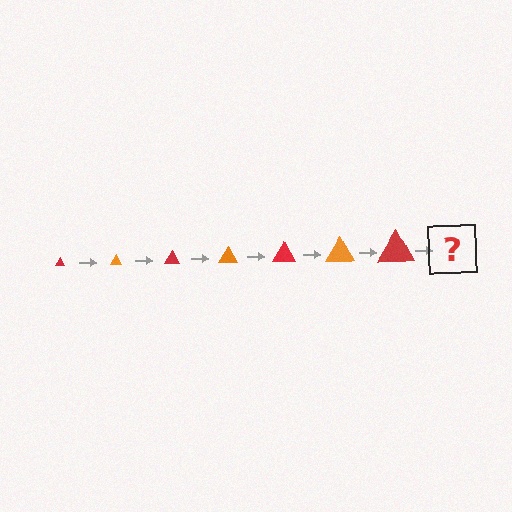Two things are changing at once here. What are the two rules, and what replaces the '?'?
The two rules are that the triangle grows larger each step and the color cycles through red and orange. The '?' should be an orange triangle, larger than the previous one.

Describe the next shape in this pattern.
It should be an orange triangle, larger than the previous one.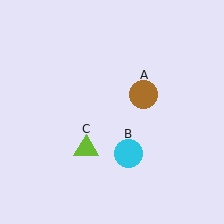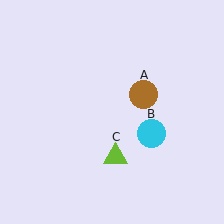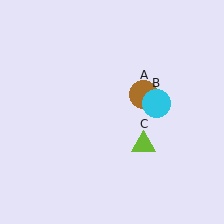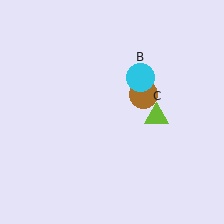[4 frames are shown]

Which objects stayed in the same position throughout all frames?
Brown circle (object A) remained stationary.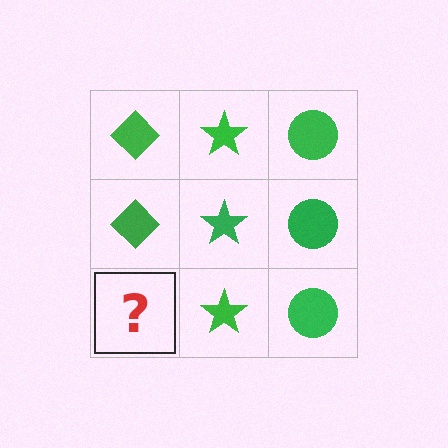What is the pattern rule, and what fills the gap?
The rule is that each column has a consistent shape. The gap should be filled with a green diamond.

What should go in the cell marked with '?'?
The missing cell should contain a green diamond.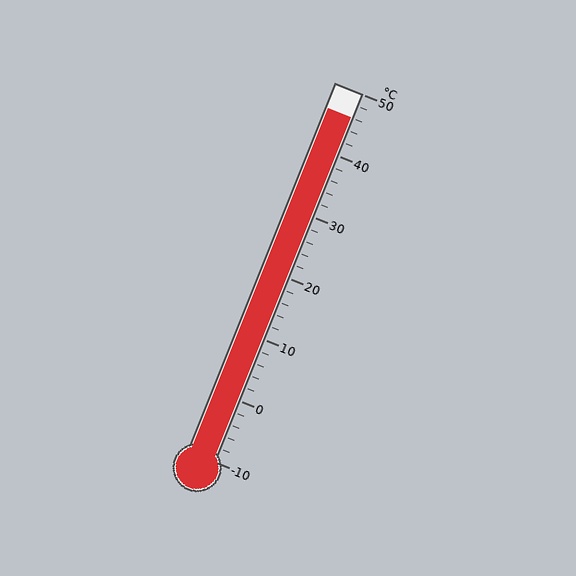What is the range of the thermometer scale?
The thermometer scale ranges from -10°C to 50°C.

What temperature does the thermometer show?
The thermometer shows approximately 46°C.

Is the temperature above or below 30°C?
The temperature is above 30°C.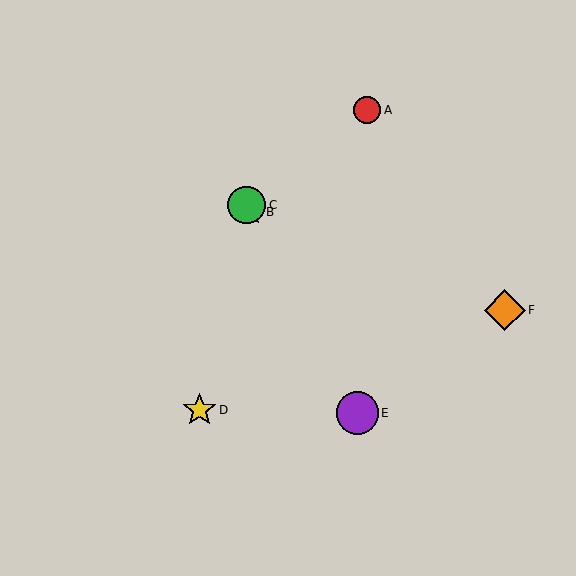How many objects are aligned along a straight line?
3 objects (B, C, E) are aligned along a straight line.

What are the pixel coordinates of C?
Object C is at (247, 205).